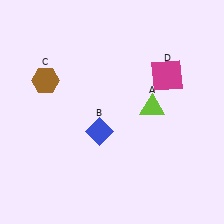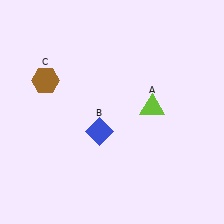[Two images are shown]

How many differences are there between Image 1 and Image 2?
There is 1 difference between the two images.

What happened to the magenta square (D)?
The magenta square (D) was removed in Image 2. It was in the top-right area of Image 1.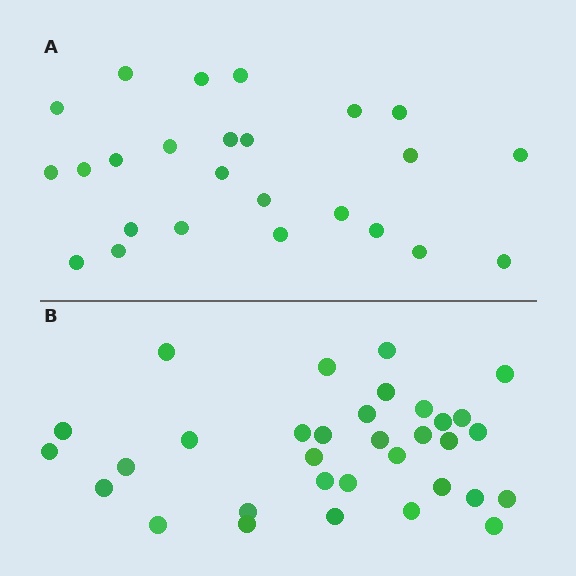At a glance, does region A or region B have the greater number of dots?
Region B (the bottom region) has more dots.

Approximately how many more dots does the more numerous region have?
Region B has roughly 8 or so more dots than region A.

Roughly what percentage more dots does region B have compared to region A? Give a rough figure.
About 30% more.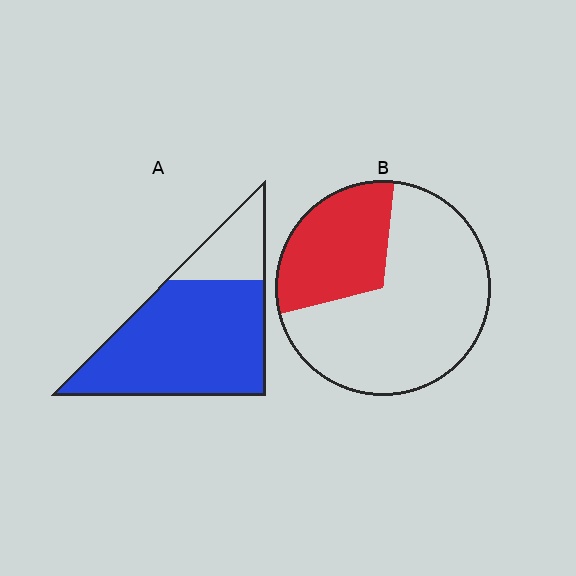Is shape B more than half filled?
No.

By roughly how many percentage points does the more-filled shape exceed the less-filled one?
By roughly 50 percentage points (A over B).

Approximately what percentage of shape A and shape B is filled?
A is approximately 80% and B is approximately 30%.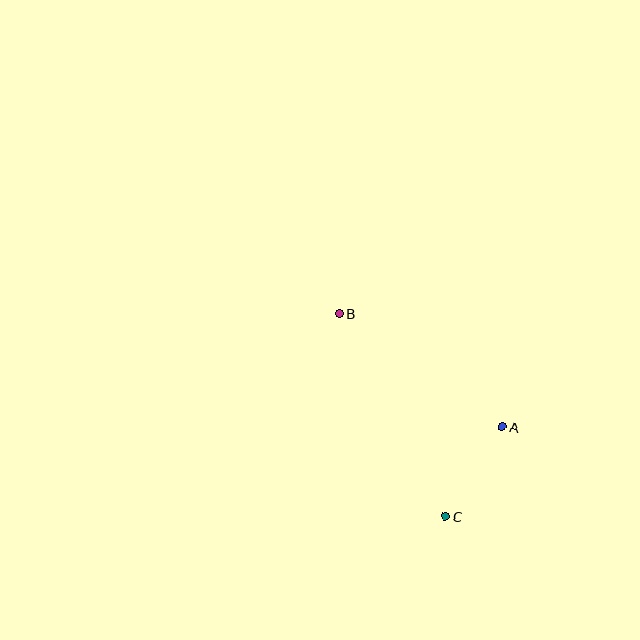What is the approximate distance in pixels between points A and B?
The distance between A and B is approximately 198 pixels.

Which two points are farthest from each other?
Points B and C are farthest from each other.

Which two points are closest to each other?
Points A and C are closest to each other.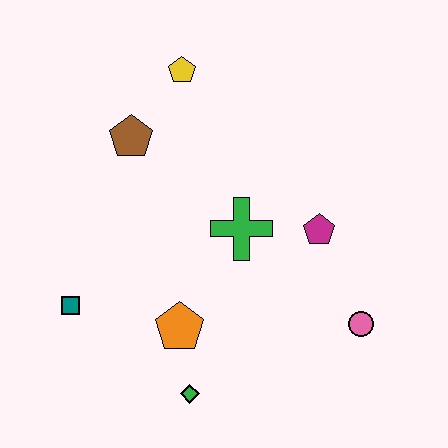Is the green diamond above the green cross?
No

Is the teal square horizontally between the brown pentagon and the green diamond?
No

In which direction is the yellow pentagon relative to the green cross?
The yellow pentagon is above the green cross.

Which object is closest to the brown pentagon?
The yellow pentagon is closest to the brown pentagon.